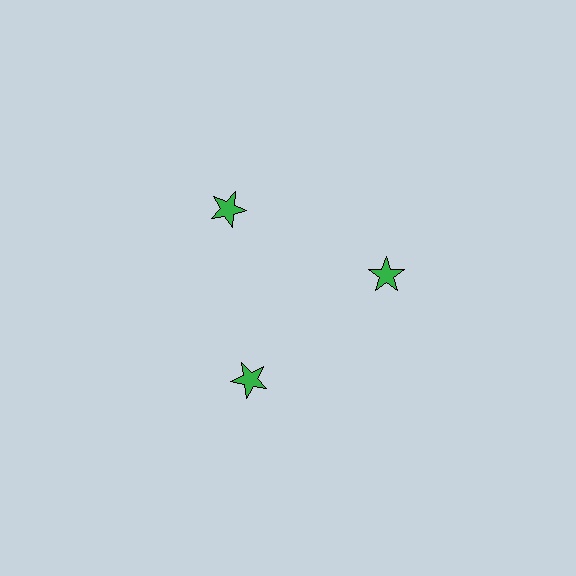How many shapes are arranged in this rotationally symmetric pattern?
There are 3 shapes, arranged in 3 groups of 1.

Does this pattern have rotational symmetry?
Yes, this pattern has 3-fold rotational symmetry. It looks the same after rotating 120 degrees around the center.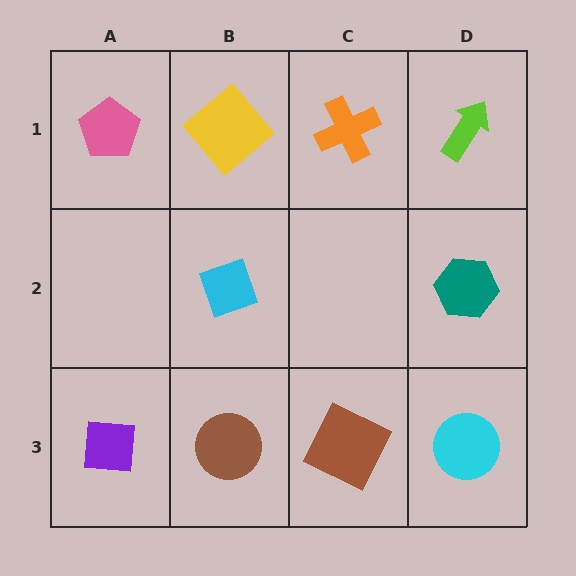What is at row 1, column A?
A pink pentagon.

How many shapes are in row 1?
4 shapes.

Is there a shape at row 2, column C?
No, that cell is empty.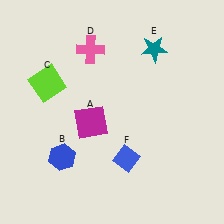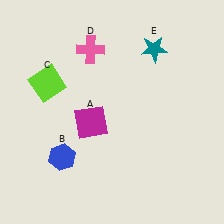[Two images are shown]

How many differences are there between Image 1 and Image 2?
There is 1 difference between the two images.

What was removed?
The blue diamond (F) was removed in Image 2.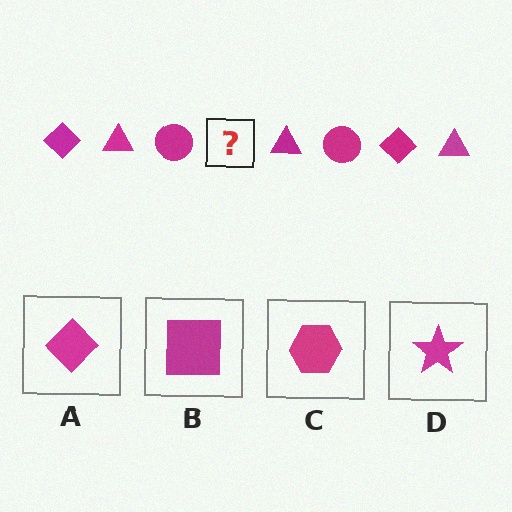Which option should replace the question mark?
Option A.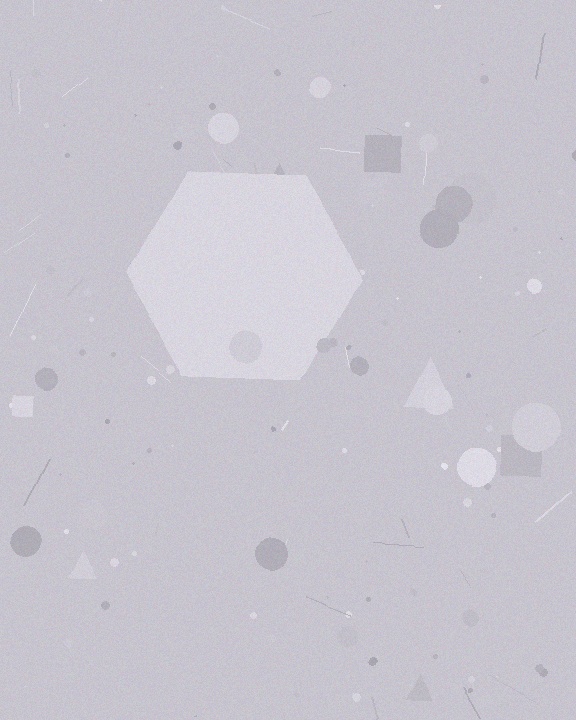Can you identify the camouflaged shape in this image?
The camouflaged shape is a hexagon.